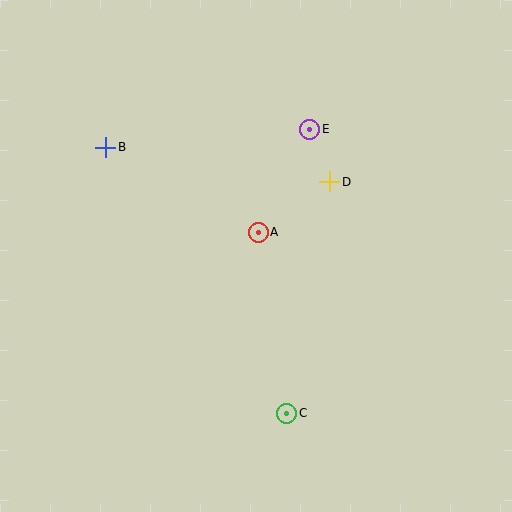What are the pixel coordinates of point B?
Point B is at (106, 147).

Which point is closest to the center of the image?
Point A at (258, 232) is closest to the center.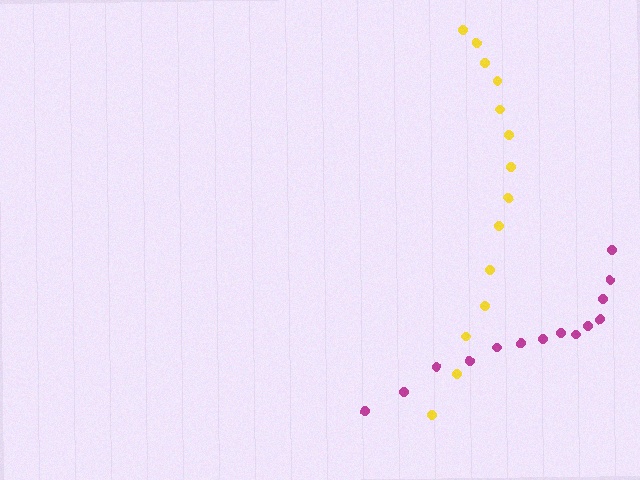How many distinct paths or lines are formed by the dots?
There are 2 distinct paths.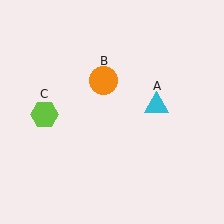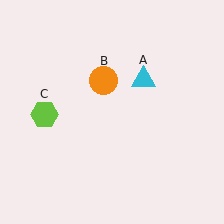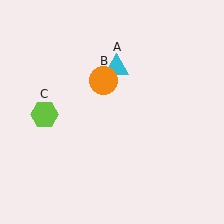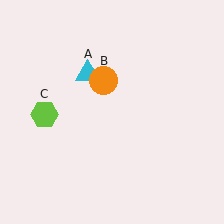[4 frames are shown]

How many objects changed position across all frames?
1 object changed position: cyan triangle (object A).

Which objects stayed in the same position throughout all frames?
Orange circle (object B) and lime hexagon (object C) remained stationary.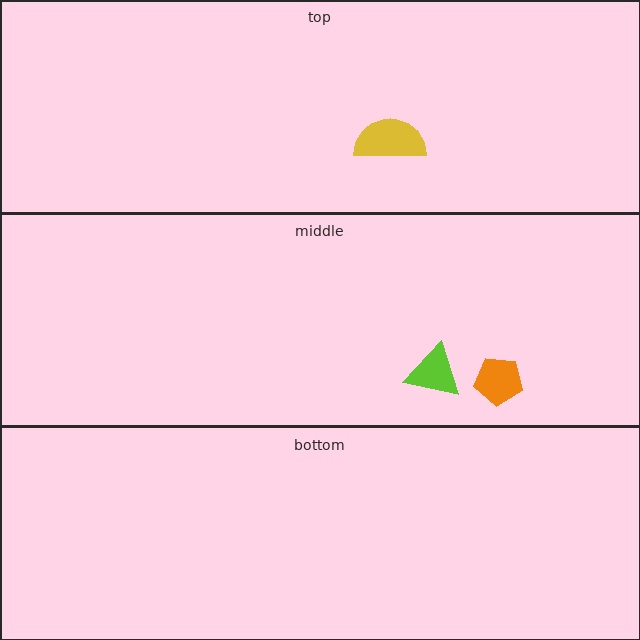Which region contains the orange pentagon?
The middle region.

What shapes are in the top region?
The yellow semicircle.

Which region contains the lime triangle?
The middle region.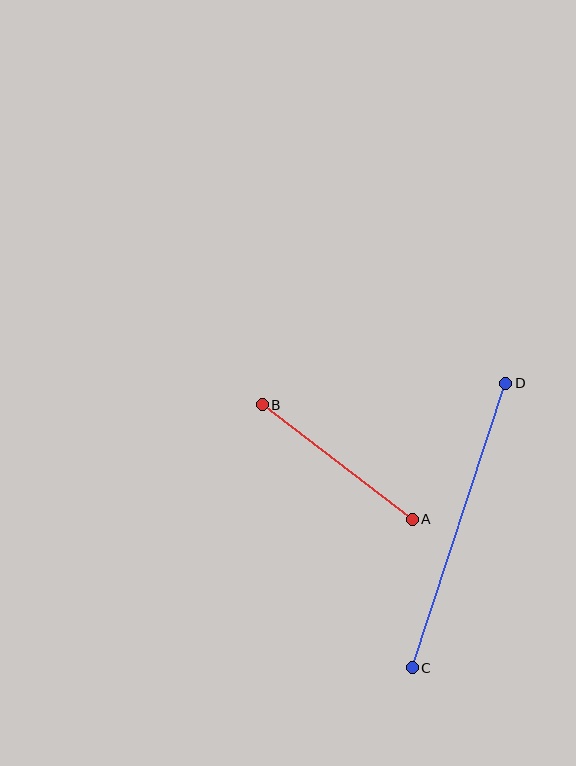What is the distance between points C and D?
The distance is approximately 299 pixels.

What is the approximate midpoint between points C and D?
The midpoint is at approximately (459, 526) pixels.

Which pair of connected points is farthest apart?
Points C and D are farthest apart.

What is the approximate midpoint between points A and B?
The midpoint is at approximately (337, 462) pixels.